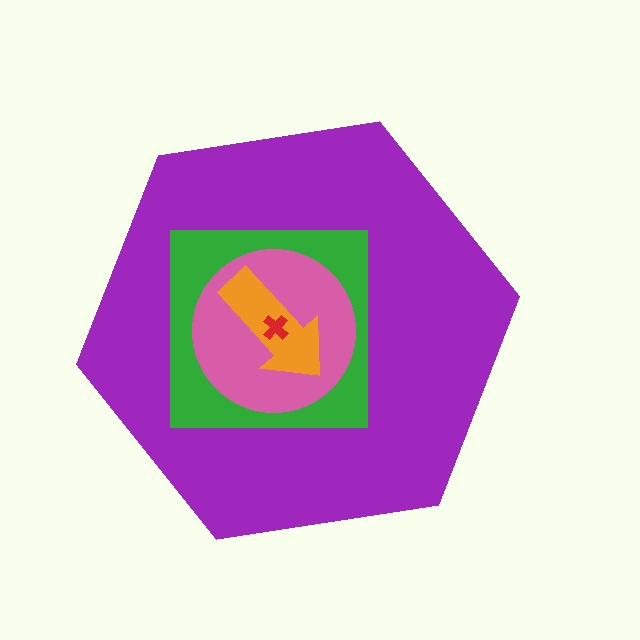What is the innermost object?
The red cross.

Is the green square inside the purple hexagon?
Yes.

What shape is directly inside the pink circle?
The orange arrow.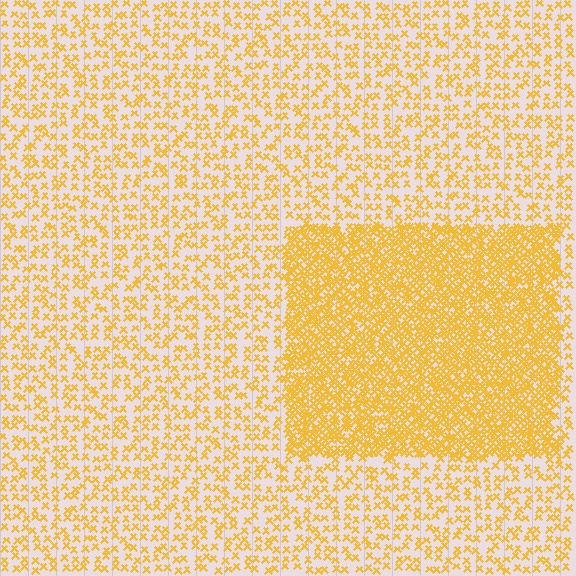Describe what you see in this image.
The image contains small yellow elements arranged at two different densities. A rectangle-shaped region is visible where the elements are more densely packed than the surrounding area.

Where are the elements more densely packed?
The elements are more densely packed inside the rectangle boundary.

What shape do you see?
I see a rectangle.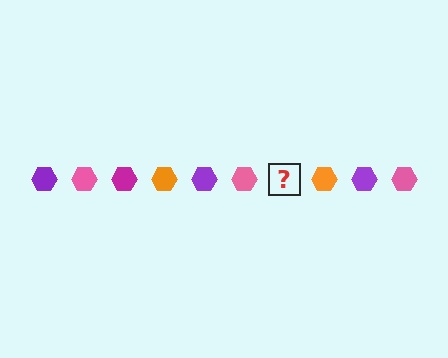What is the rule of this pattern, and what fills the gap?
The rule is that the pattern cycles through purple, pink, magenta, orange hexagons. The gap should be filled with a magenta hexagon.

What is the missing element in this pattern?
The missing element is a magenta hexagon.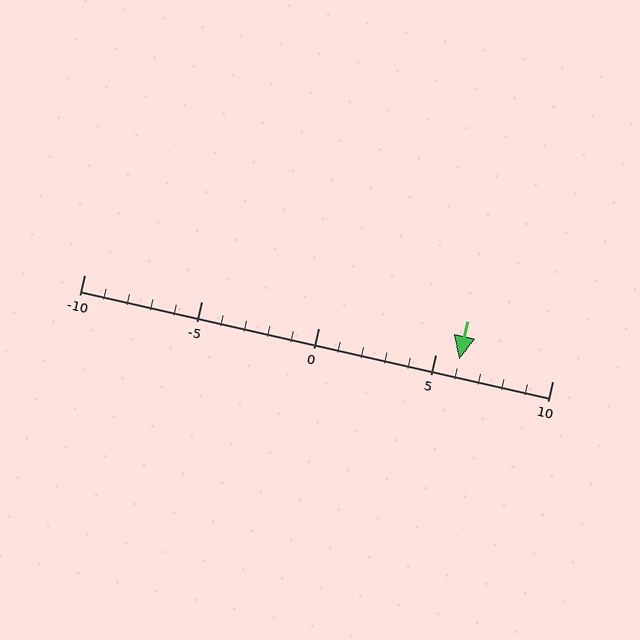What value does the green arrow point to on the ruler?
The green arrow points to approximately 6.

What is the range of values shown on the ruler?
The ruler shows values from -10 to 10.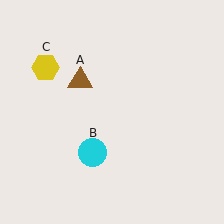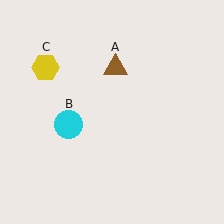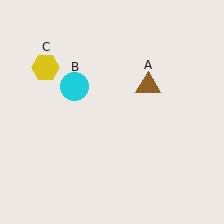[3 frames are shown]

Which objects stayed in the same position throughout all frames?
Yellow hexagon (object C) remained stationary.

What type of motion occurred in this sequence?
The brown triangle (object A), cyan circle (object B) rotated clockwise around the center of the scene.